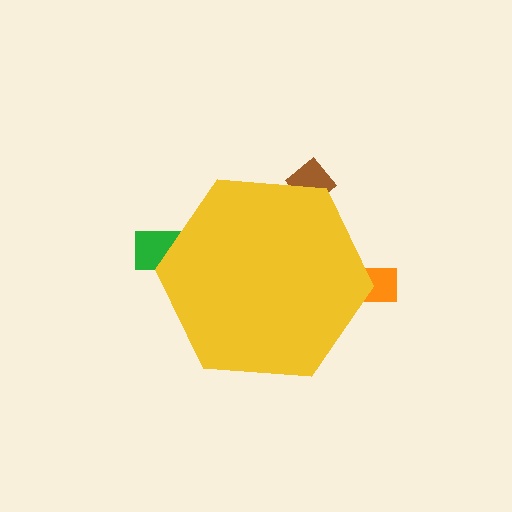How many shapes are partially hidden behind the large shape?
3 shapes are partially hidden.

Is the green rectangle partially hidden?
Yes, the green rectangle is partially hidden behind the yellow hexagon.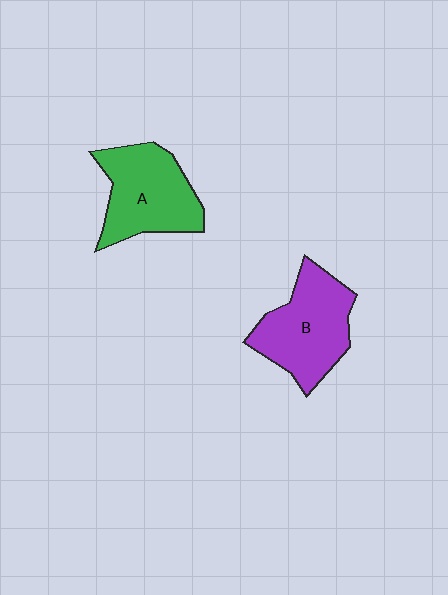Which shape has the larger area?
Shape B (purple).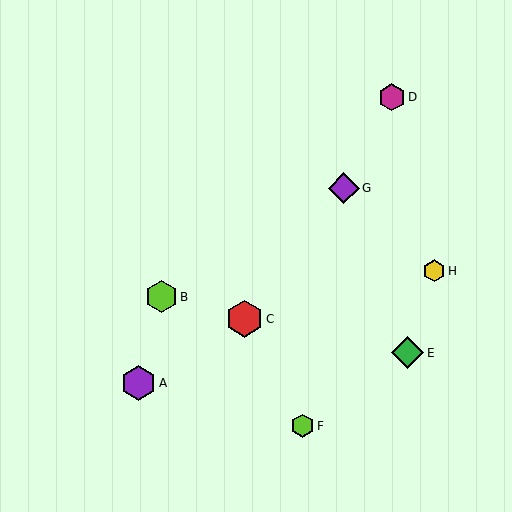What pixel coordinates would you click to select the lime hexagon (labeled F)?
Click at (303, 426) to select the lime hexagon F.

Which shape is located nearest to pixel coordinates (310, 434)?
The lime hexagon (labeled F) at (303, 426) is nearest to that location.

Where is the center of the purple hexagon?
The center of the purple hexagon is at (138, 383).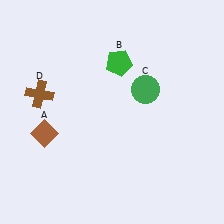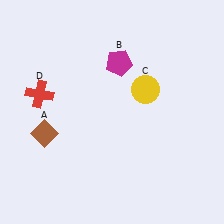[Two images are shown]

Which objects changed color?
B changed from green to magenta. C changed from green to yellow. D changed from brown to red.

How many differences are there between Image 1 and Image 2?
There are 3 differences between the two images.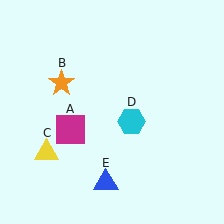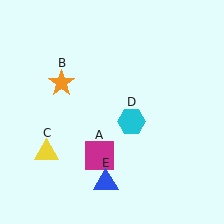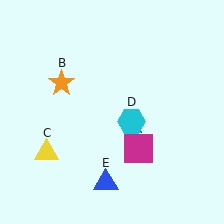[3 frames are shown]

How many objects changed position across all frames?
1 object changed position: magenta square (object A).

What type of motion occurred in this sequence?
The magenta square (object A) rotated counterclockwise around the center of the scene.